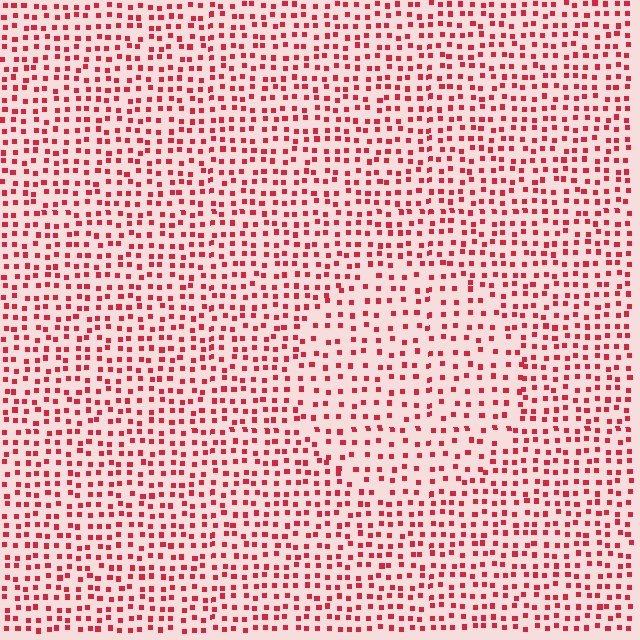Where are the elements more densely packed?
The elements are more densely packed outside the circle boundary.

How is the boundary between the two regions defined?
The boundary is defined by a change in element density (approximately 1.5x ratio). All elements are the same color, size, and shape.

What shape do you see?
I see a circle.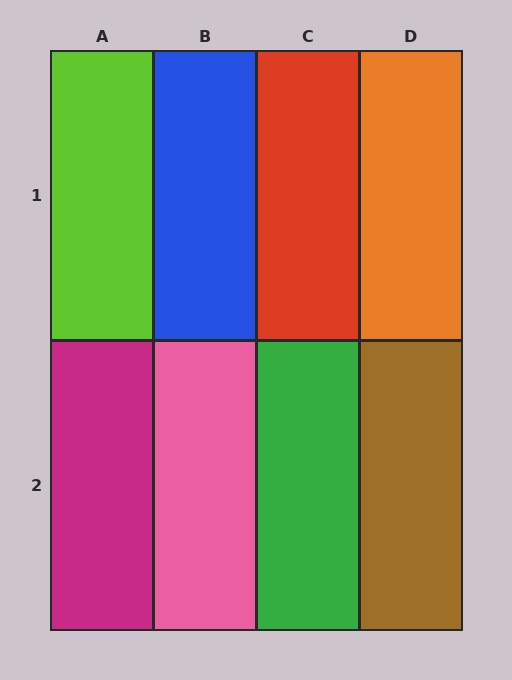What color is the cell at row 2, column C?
Green.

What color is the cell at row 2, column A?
Magenta.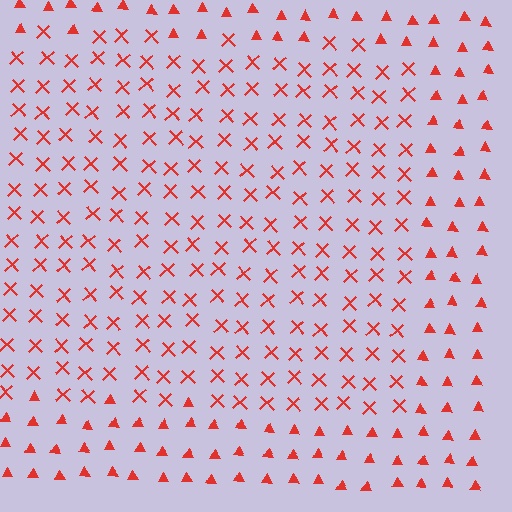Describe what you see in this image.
The image is filled with small red elements arranged in a uniform grid. A rectangle-shaped region contains X marks, while the surrounding area contains triangles. The boundary is defined purely by the change in element shape.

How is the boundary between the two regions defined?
The boundary is defined by a change in element shape: X marks inside vs. triangles outside. All elements share the same color and spacing.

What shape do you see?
I see a rectangle.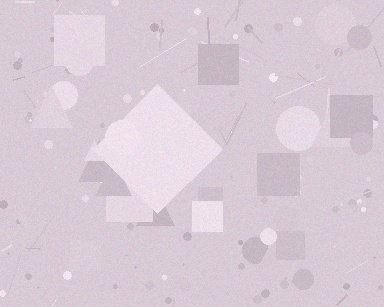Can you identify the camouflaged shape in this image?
The camouflaged shape is a diamond.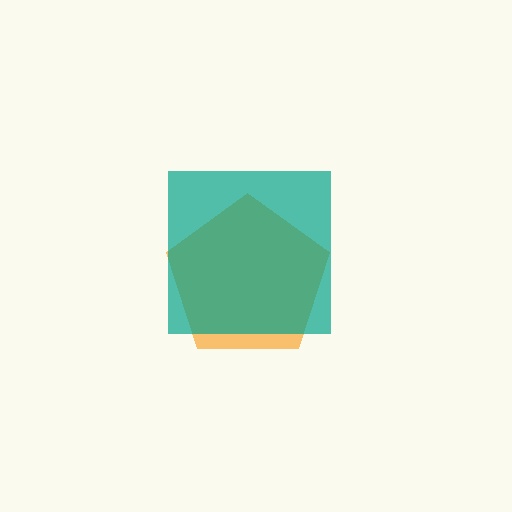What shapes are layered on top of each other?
The layered shapes are: an orange pentagon, a teal square.